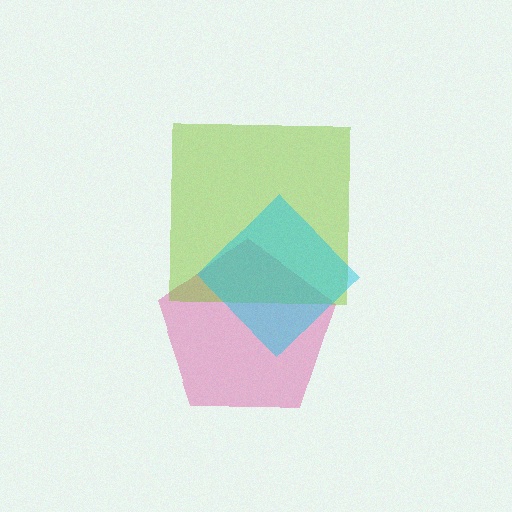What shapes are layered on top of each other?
The layered shapes are: a pink pentagon, a lime square, a cyan diamond.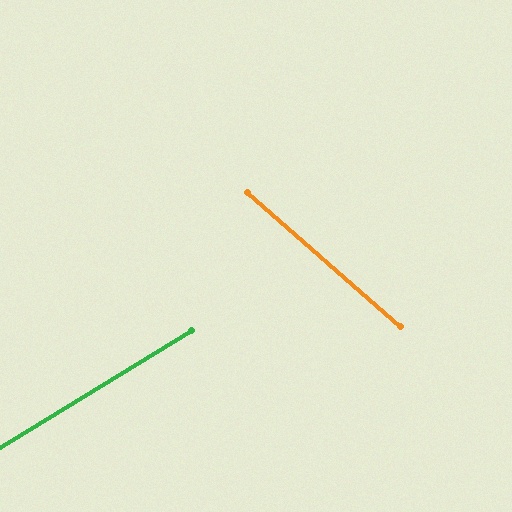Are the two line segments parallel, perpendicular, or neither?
Neither parallel nor perpendicular — they differ by about 73°.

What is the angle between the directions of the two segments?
Approximately 73 degrees.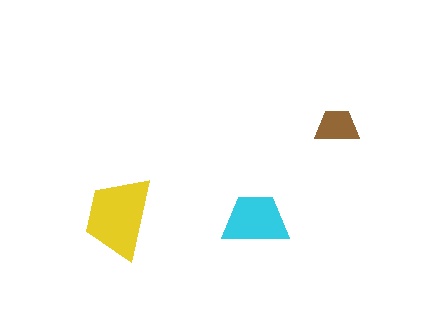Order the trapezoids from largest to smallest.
the yellow one, the cyan one, the brown one.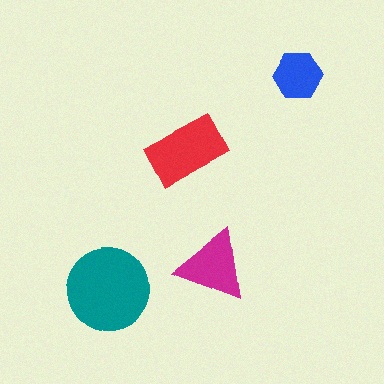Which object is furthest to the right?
The blue hexagon is rightmost.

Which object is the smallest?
The blue hexagon.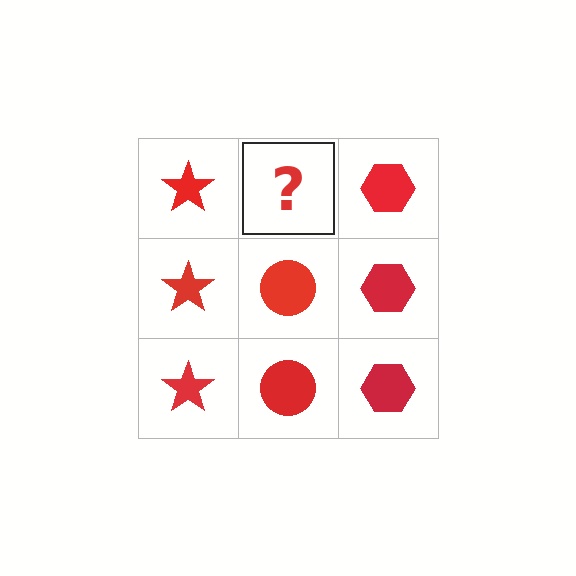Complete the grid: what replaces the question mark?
The question mark should be replaced with a red circle.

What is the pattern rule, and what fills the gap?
The rule is that each column has a consistent shape. The gap should be filled with a red circle.